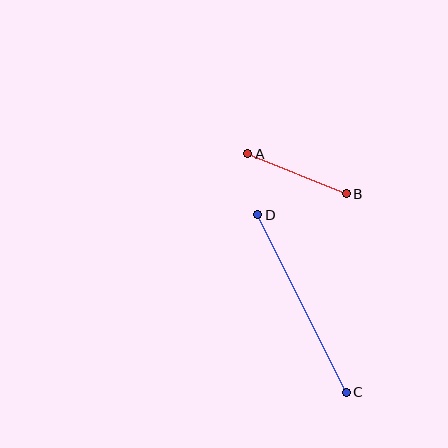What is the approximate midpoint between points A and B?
The midpoint is at approximately (297, 174) pixels.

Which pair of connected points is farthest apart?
Points C and D are farthest apart.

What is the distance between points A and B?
The distance is approximately 106 pixels.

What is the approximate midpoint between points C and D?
The midpoint is at approximately (302, 304) pixels.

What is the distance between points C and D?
The distance is approximately 199 pixels.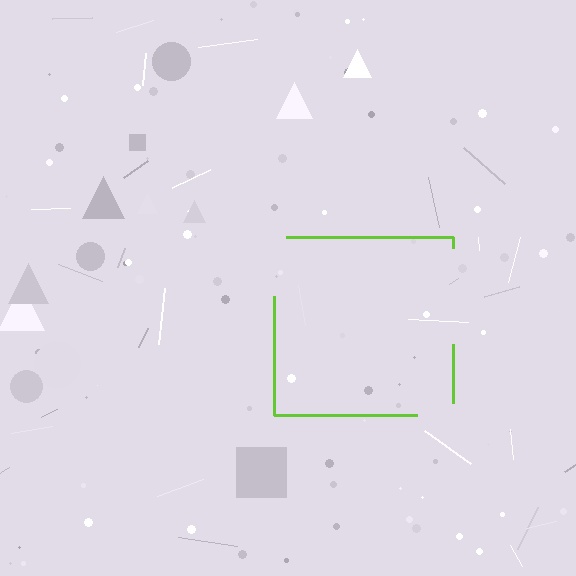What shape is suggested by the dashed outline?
The dashed outline suggests a square.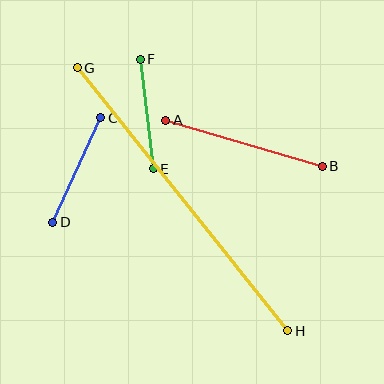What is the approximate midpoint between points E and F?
The midpoint is at approximately (147, 114) pixels.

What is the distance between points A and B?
The distance is approximately 163 pixels.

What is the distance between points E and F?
The distance is approximately 110 pixels.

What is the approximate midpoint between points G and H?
The midpoint is at approximately (183, 199) pixels.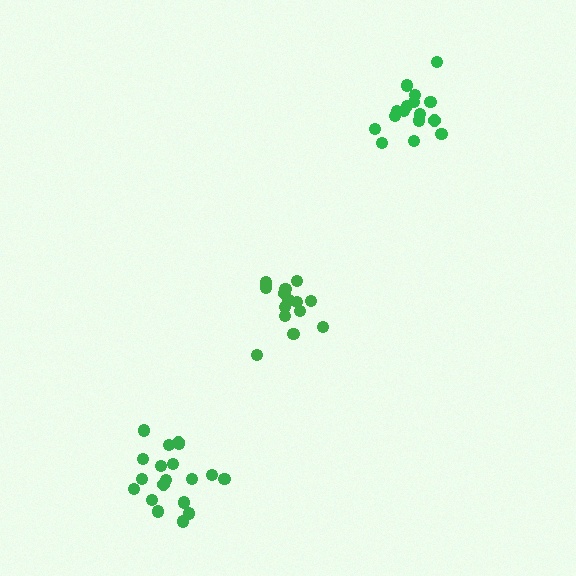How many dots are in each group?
Group 1: 15 dots, Group 2: 19 dots, Group 3: 16 dots (50 total).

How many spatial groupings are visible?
There are 3 spatial groupings.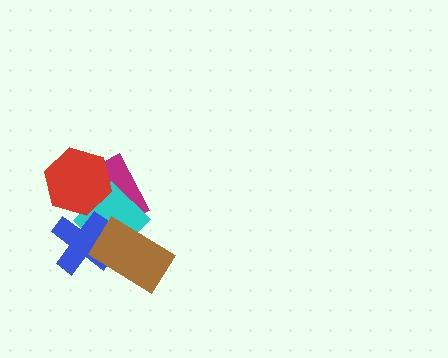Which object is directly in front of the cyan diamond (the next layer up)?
The blue cross is directly in front of the cyan diamond.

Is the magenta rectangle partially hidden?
Yes, it is partially covered by another shape.